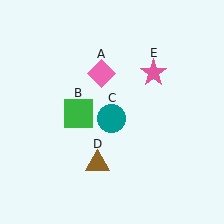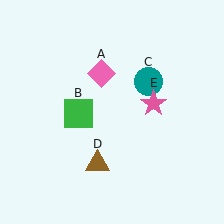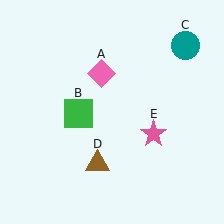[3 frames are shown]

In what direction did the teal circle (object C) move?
The teal circle (object C) moved up and to the right.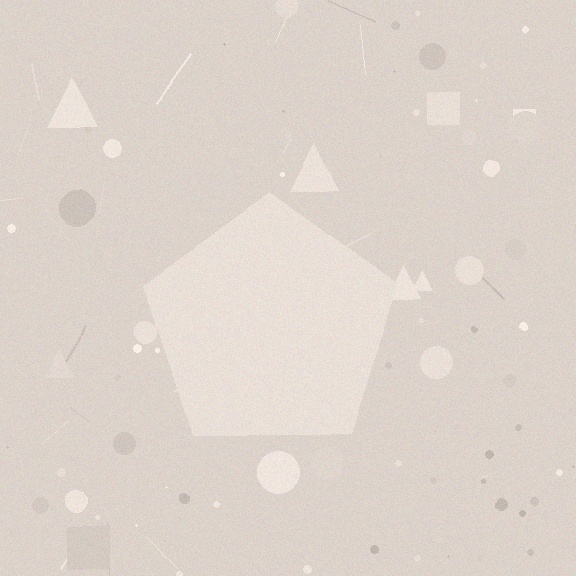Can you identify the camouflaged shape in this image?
The camouflaged shape is a pentagon.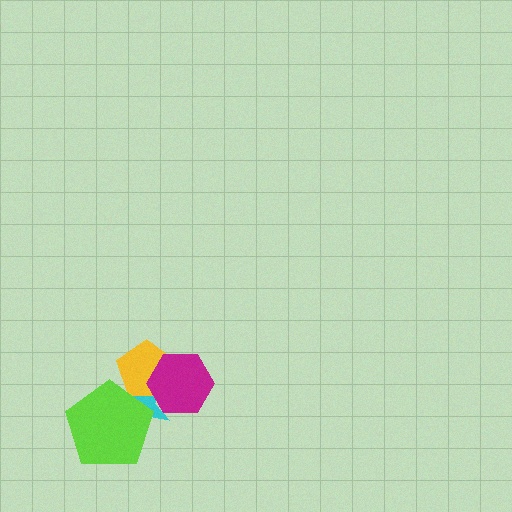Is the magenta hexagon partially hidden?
No, no other shape covers it.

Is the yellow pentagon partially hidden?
Yes, it is partially covered by another shape.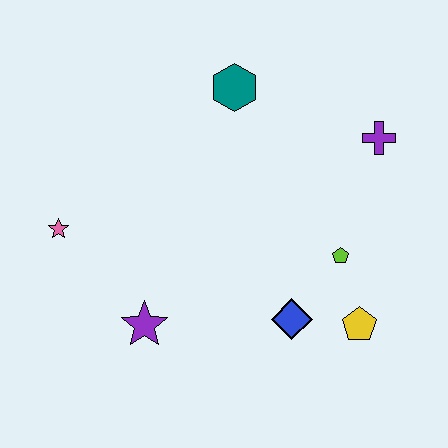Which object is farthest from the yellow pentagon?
The pink star is farthest from the yellow pentagon.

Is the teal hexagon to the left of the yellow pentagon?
Yes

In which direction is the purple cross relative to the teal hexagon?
The purple cross is to the right of the teal hexagon.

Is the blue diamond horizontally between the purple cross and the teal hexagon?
Yes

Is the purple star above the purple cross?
No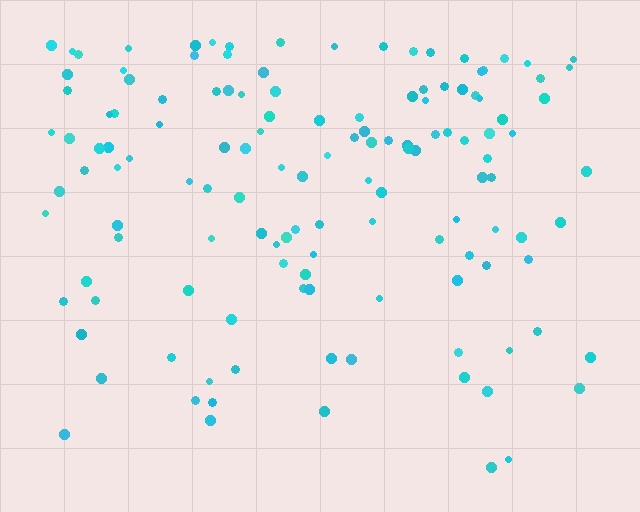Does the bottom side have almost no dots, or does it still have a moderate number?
Still a moderate number, just noticeably fewer than the top.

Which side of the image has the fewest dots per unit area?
The bottom.